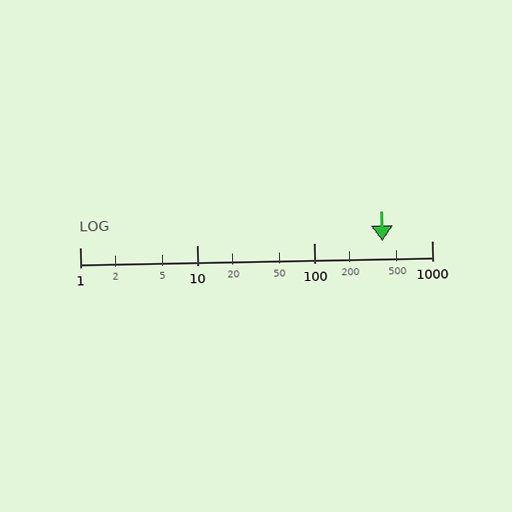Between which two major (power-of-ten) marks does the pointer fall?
The pointer is between 100 and 1000.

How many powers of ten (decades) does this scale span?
The scale spans 3 decades, from 1 to 1000.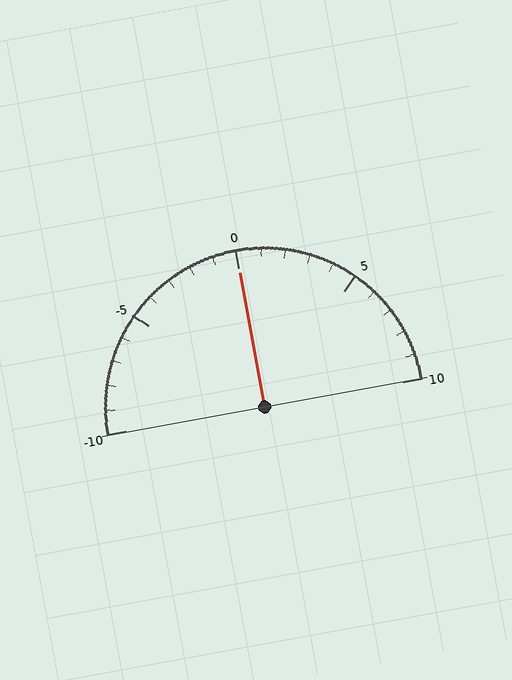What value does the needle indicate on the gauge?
The needle indicates approximately 0.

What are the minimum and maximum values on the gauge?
The gauge ranges from -10 to 10.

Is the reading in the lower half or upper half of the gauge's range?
The reading is in the upper half of the range (-10 to 10).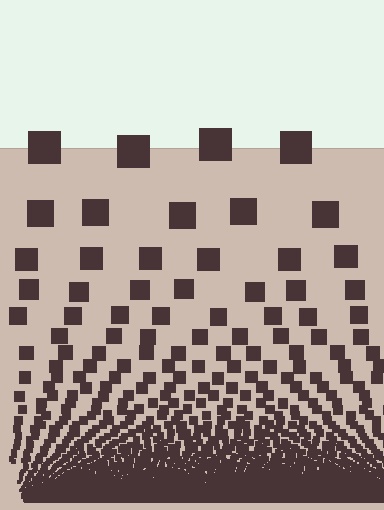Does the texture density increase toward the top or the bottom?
Density increases toward the bottom.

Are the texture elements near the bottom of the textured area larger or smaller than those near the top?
Smaller. The gradient is inverted — elements near the bottom are smaller and denser.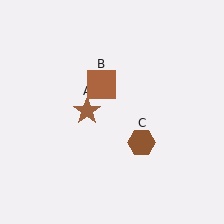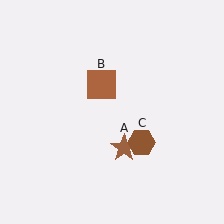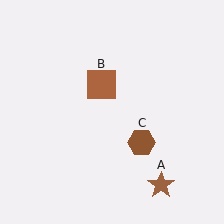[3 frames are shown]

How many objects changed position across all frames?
1 object changed position: brown star (object A).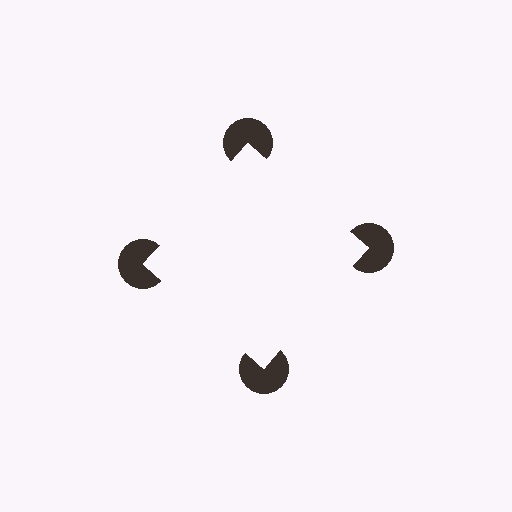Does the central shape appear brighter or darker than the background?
It typically appears slightly brighter than the background, even though no actual brightness change is drawn.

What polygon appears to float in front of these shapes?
An illusory square — its edges are inferred from the aligned wedge cuts in the pac-man discs, not physically drawn.